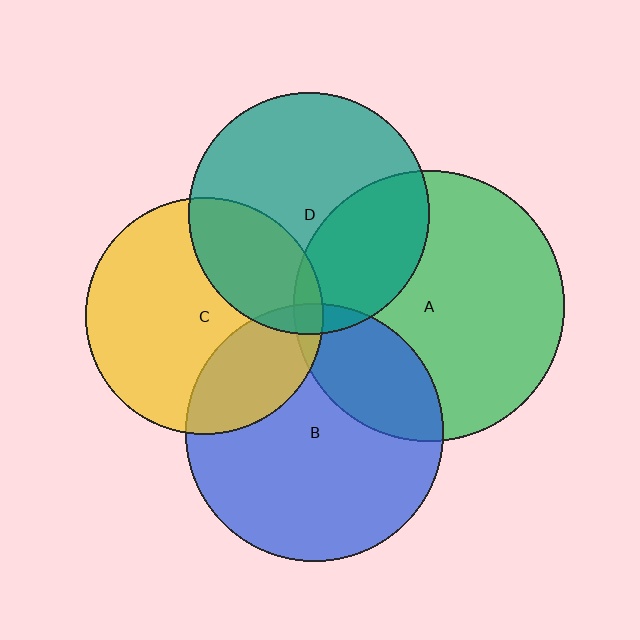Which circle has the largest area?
Circle A (green).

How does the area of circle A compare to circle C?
Approximately 1.3 times.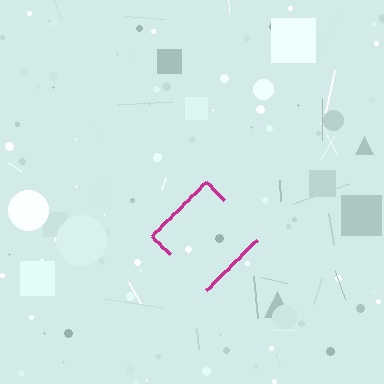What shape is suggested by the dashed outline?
The dashed outline suggests a diamond.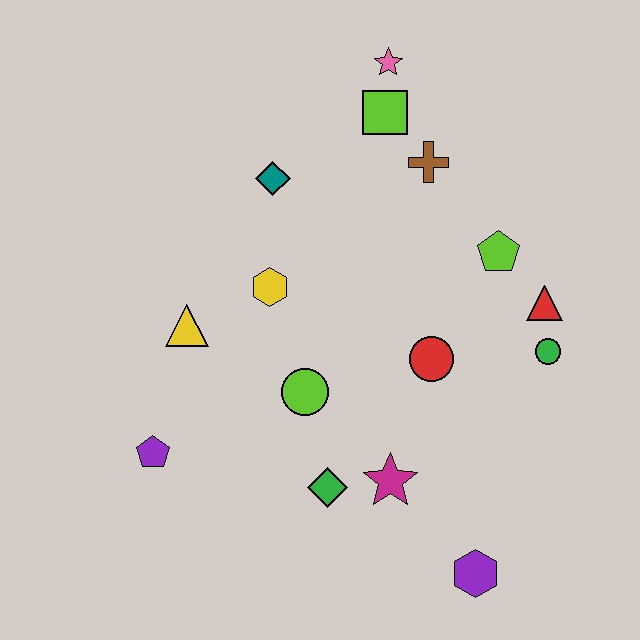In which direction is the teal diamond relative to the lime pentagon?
The teal diamond is to the left of the lime pentagon.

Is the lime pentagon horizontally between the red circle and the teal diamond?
No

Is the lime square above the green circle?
Yes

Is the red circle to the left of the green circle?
Yes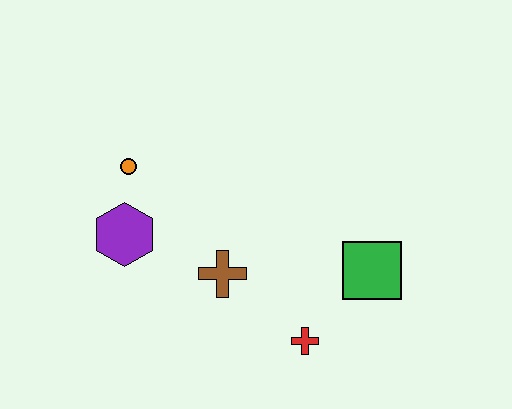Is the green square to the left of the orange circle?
No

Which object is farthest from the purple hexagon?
The green square is farthest from the purple hexagon.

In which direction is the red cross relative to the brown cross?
The red cross is to the right of the brown cross.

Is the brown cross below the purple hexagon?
Yes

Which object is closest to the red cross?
The green square is closest to the red cross.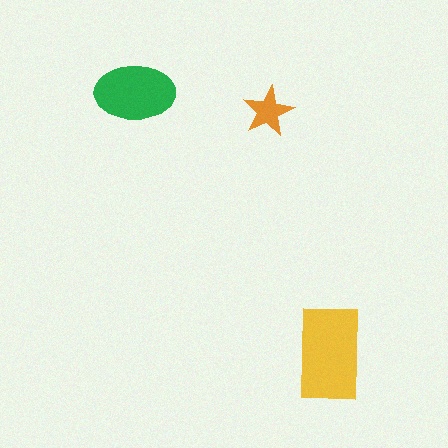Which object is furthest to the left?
The green ellipse is leftmost.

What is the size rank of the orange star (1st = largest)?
3rd.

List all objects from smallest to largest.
The orange star, the green ellipse, the yellow rectangle.